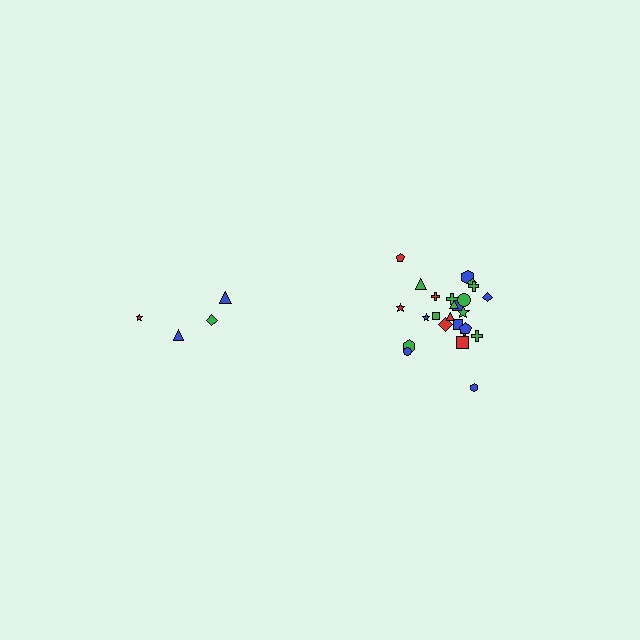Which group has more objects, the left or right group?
The right group.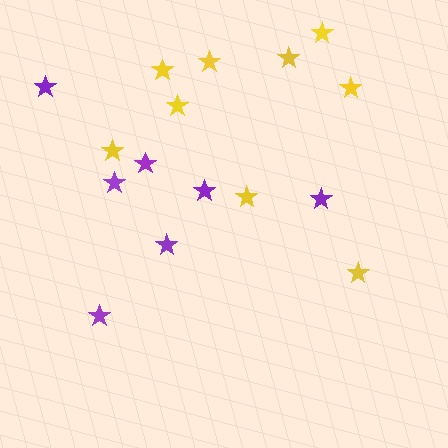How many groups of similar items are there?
There are 2 groups: one group of purple stars (7) and one group of yellow stars (9).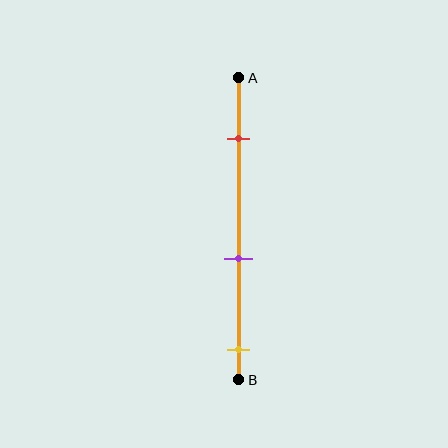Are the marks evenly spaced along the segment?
Yes, the marks are approximately evenly spaced.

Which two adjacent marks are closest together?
The purple and yellow marks are the closest adjacent pair.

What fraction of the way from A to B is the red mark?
The red mark is approximately 20% (0.2) of the way from A to B.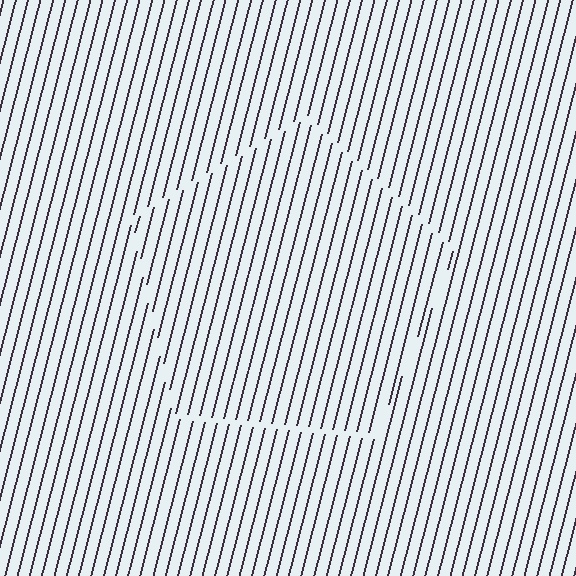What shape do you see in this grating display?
An illusory pentagon. The interior of the shape contains the same grating, shifted by half a period — the contour is defined by the phase discontinuity where line-ends from the inner and outer gratings abut.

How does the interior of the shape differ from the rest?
The interior of the shape contains the same grating, shifted by half a period — the contour is defined by the phase discontinuity where line-ends from the inner and outer gratings abut.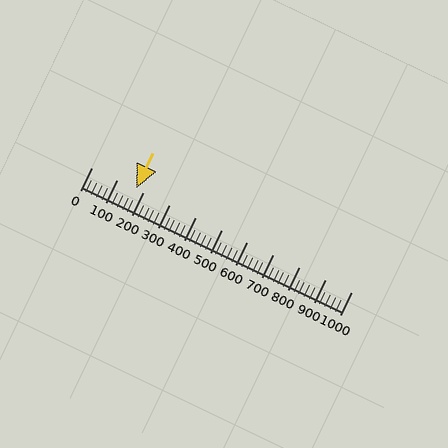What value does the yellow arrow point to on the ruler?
The yellow arrow points to approximately 172.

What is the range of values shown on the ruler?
The ruler shows values from 0 to 1000.